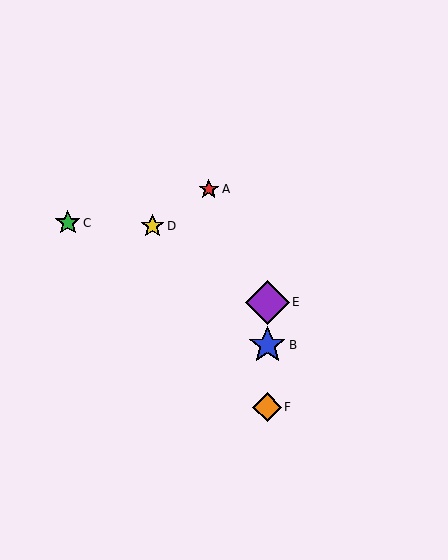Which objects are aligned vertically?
Objects B, E, F are aligned vertically.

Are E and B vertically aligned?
Yes, both are at x≈267.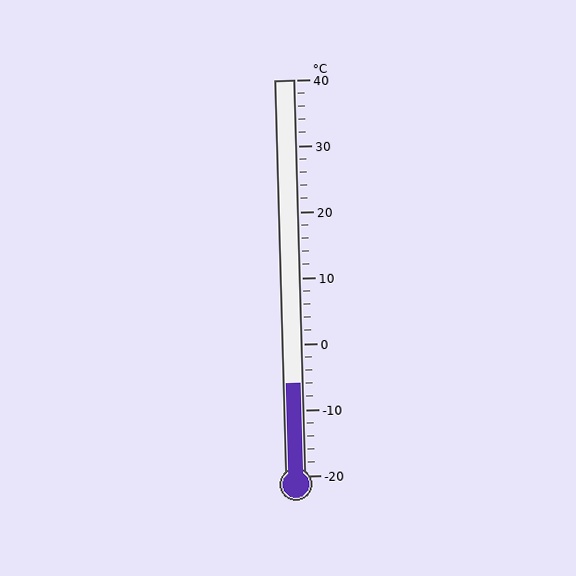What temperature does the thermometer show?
The thermometer shows approximately -6°C.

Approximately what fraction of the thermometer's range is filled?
The thermometer is filled to approximately 25% of its range.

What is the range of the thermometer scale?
The thermometer scale ranges from -20°C to 40°C.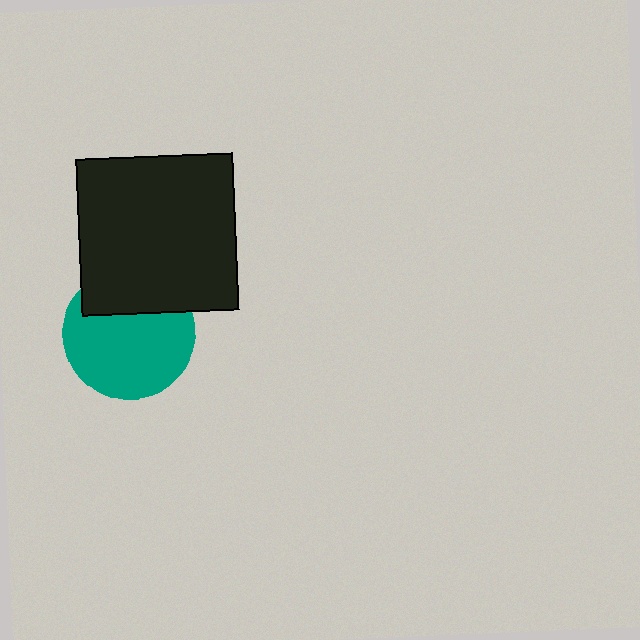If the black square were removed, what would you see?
You would see the complete teal circle.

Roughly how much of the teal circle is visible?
Most of it is visible (roughly 69%).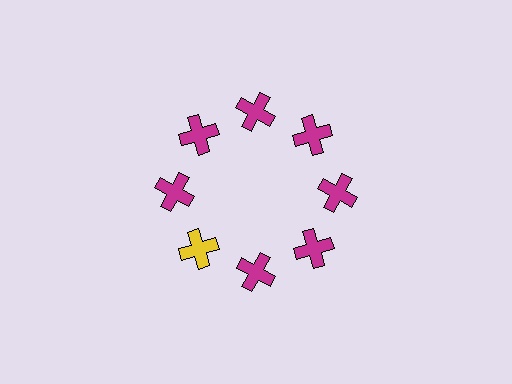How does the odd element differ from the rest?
It has a different color: yellow instead of magenta.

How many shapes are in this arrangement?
There are 8 shapes arranged in a ring pattern.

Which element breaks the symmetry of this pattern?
The yellow cross at roughly the 8 o'clock position breaks the symmetry. All other shapes are magenta crosses.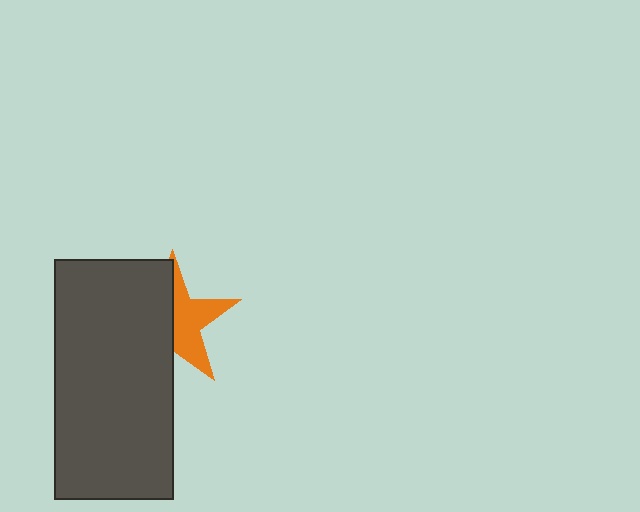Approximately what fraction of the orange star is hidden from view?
Roughly 51% of the orange star is hidden behind the dark gray rectangle.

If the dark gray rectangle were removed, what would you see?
You would see the complete orange star.